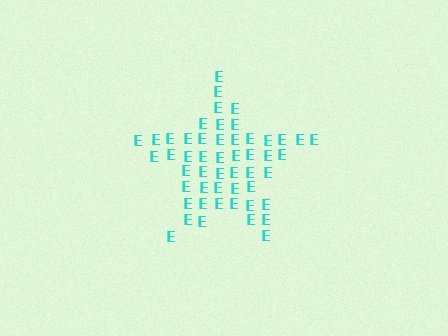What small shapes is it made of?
It is made of small letter E's.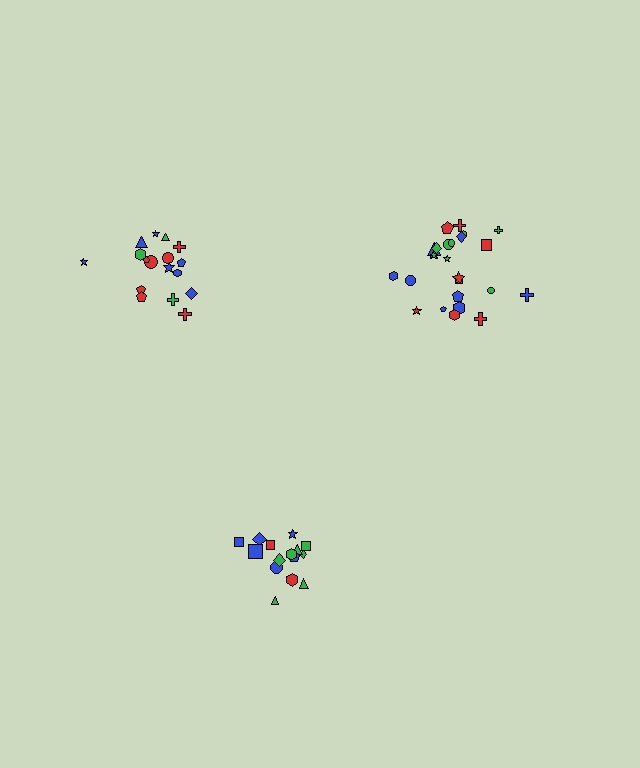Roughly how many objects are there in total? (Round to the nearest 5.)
Roughly 60 objects in total.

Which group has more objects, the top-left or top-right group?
The top-right group.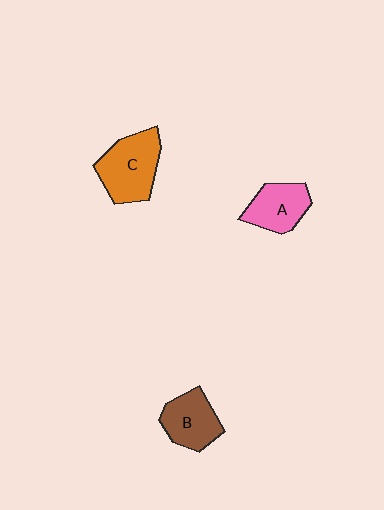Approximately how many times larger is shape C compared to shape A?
Approximately 1.4 times.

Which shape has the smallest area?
Shape A (pink).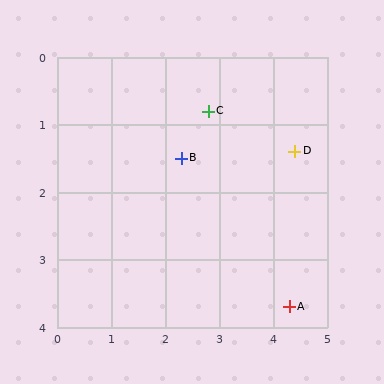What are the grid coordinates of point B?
Point B is at approximately (2.3, 1.5).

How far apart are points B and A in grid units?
Points B and A are about 3.0 grid units apart.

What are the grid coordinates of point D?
Point D is at approximately (4.4, 1.4).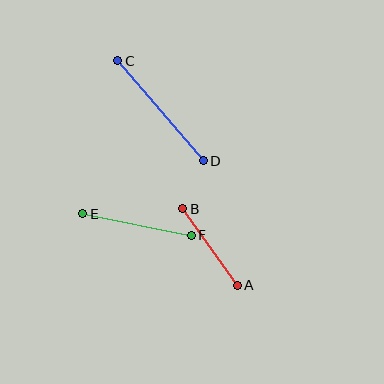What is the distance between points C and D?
The distance is approximately 131 pixels.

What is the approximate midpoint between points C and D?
The midpoint is at approximately (160, 111) pixels.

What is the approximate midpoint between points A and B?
The midpoint is at approximately (210, 247) pixels.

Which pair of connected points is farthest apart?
Points C and D are farthest apart.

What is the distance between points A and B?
The distance is approximately 94 pixels.